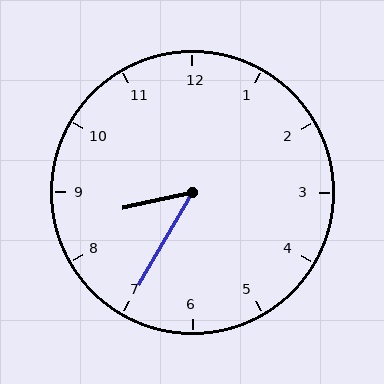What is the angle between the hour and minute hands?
Approximately 48 degrees.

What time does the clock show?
8:35.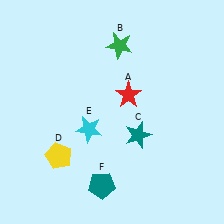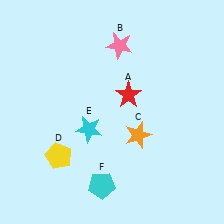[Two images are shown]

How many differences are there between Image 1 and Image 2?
There are 3 differences between the two images.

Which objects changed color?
B changed from green to pink. C changed from teal to orange. F changed from teal to cyan.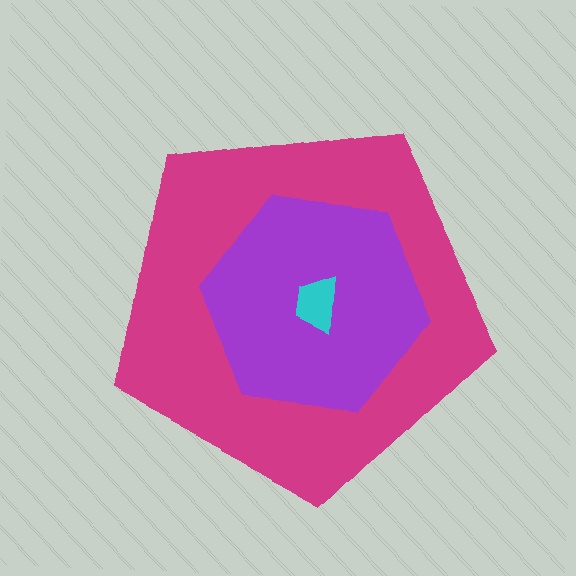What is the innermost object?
The cyan trapezoid.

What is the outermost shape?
The magenta pentagon.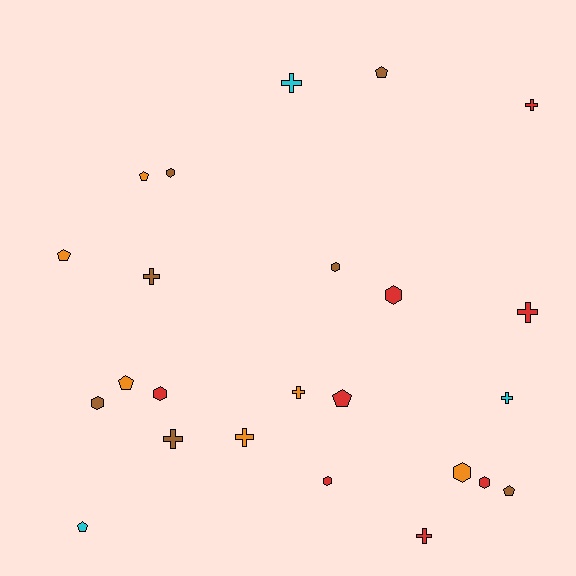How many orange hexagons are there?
There is 1 orange hexagon.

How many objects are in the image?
There are 24 objects.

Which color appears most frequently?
Red, with 8 objects.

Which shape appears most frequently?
Cross, with 9 objects.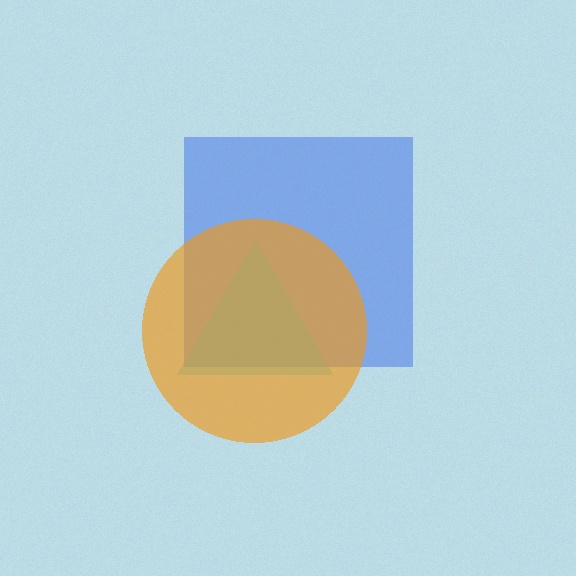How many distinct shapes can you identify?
There are 3 distinct shapes: a blue square, a cyan triangle, an orange circle.